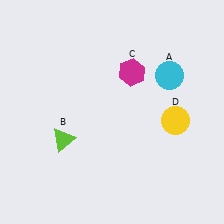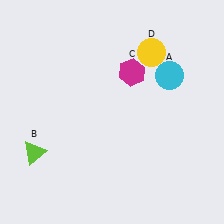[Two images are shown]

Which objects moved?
The objects that moved are: the lime triangle (B), the yellow circle (D).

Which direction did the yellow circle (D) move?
The yellow circle (D) moved up.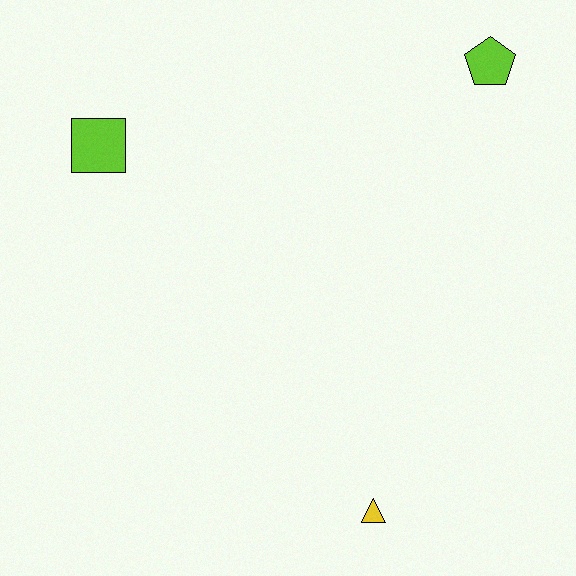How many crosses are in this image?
There are no crosses.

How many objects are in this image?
There are 3 objects.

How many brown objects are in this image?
There are no brown objects.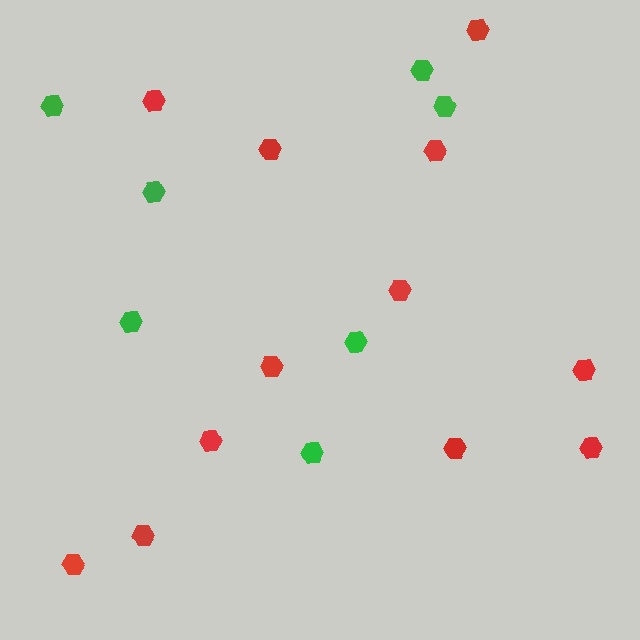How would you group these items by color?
There are 2 groups: one group of green hexagons (7) and one group of red hexagons (12).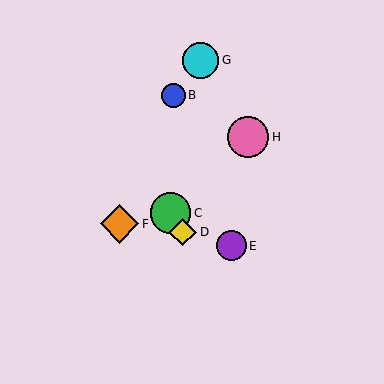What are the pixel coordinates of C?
Object C is at (170, 213).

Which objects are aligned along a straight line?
Objects A, C, D are aligned along a straight line.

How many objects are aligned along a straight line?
3 objects (A, C, D) are aligned along a straight line.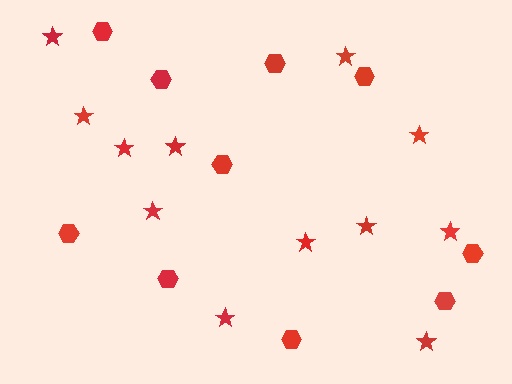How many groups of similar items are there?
There are 2 groups: one group of hexagons (10) and one group of stars (12).